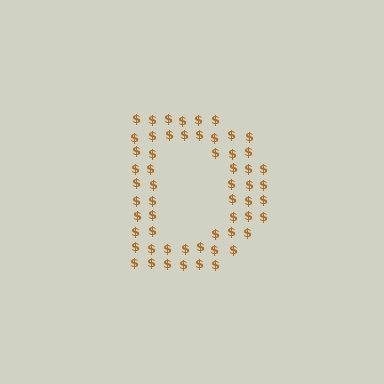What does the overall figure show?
The overall figure shows the letter D.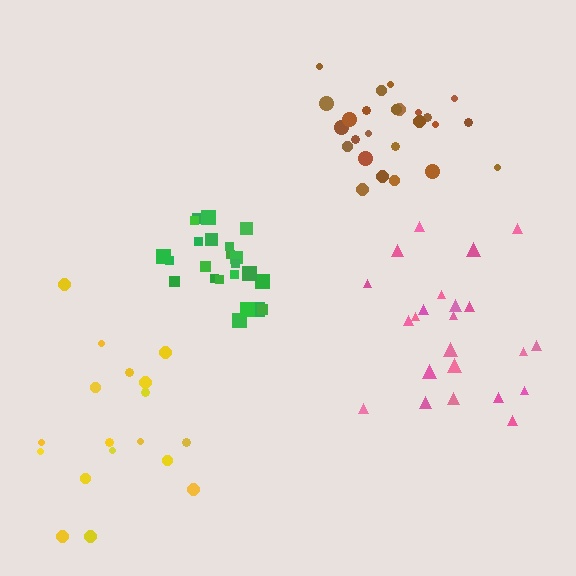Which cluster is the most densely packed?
Green.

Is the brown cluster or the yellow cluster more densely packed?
Brown.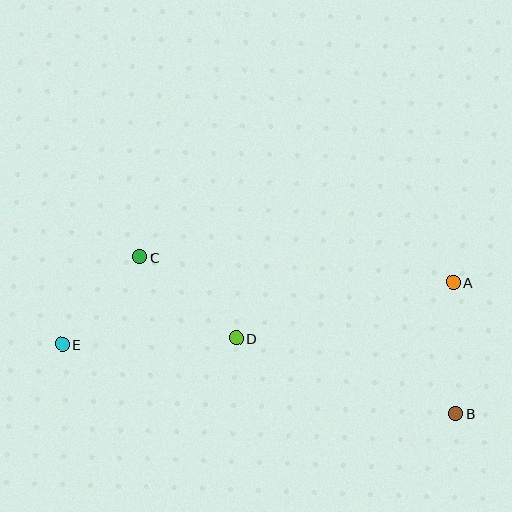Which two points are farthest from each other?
Points B and E are farthest from each other.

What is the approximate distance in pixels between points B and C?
The distance between B and C is approximately 353 pixels.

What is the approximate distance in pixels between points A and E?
The distance between A and E is approximately 396 pixels.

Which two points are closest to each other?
Points C and E are closest to each other.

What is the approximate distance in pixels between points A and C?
The distance between A and C is approximately 315 pixels.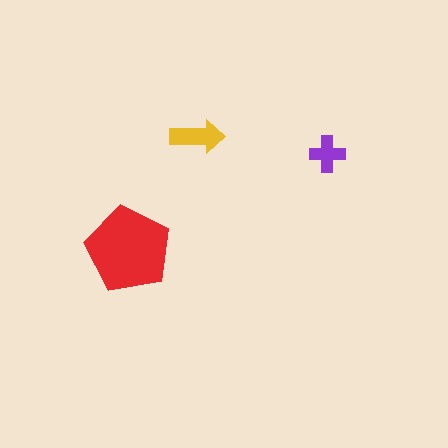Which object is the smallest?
The purple cross.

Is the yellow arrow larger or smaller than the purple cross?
Larger.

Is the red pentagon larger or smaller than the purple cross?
Larger.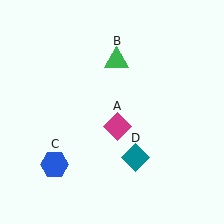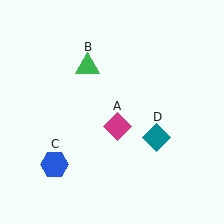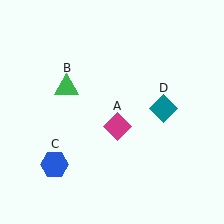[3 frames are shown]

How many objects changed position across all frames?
2 objects changed position: green triangle (object B), teal diamond (object D).